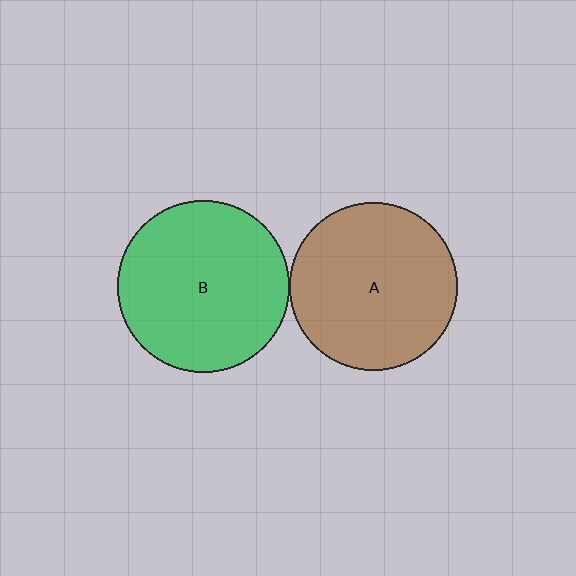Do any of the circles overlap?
No, none of the circles overlap.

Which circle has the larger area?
Circle B (green).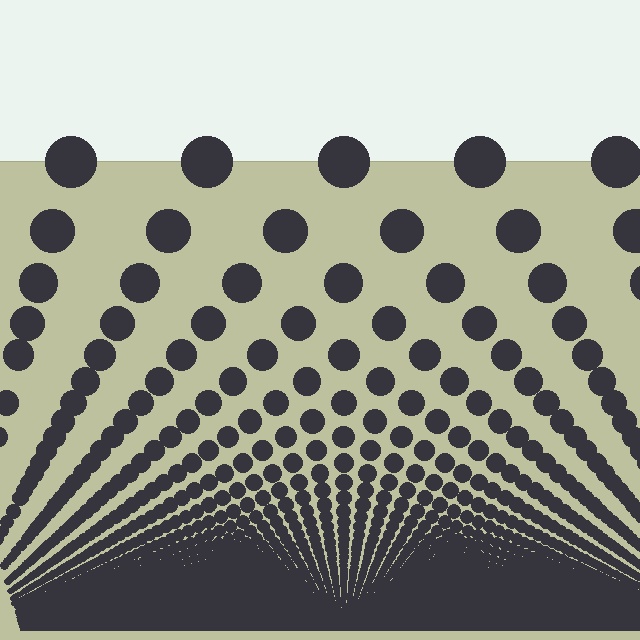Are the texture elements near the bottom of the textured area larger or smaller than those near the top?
Smaller. The gradient is inverted — elements near the bottom are smaller and denser.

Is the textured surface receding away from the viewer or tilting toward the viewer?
The surface appears to tilt toward the viewer. Texture elements get larger and sparser toward the top.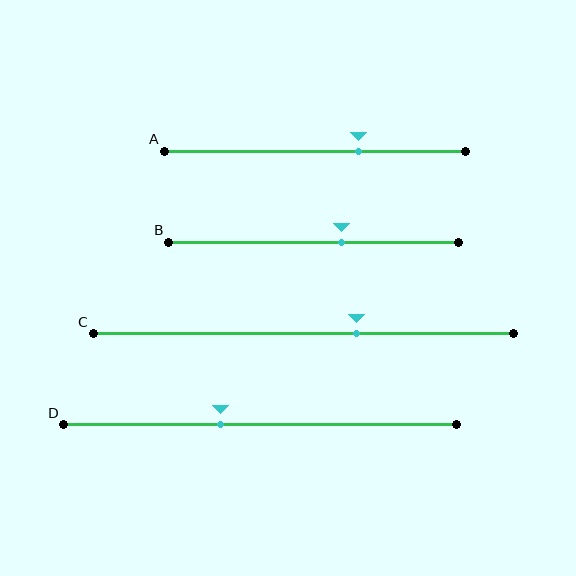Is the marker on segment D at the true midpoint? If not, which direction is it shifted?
No, the marker on segment D is shifted to the left by about 10% of the segment length.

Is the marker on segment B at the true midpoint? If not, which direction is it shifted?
No, the marker on segment B is shifted to the right by about 10% of the segment length.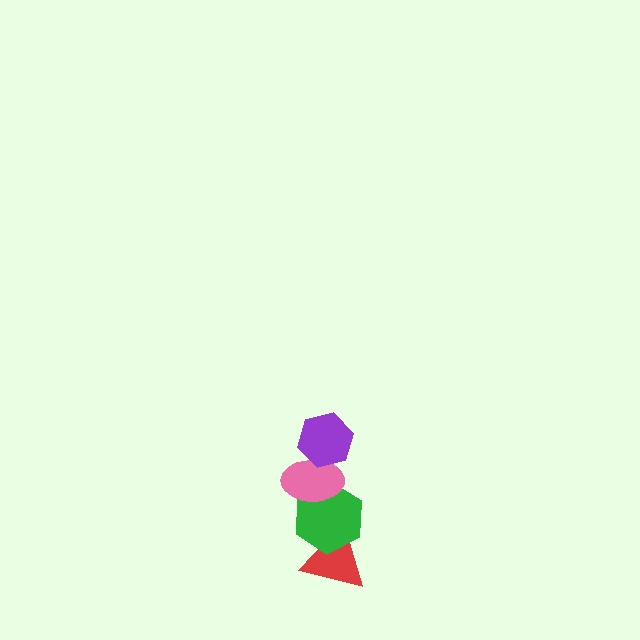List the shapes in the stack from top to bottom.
From top to bottom: the purple hexagon, the pink ellipse, the green hexagon, the red triangle.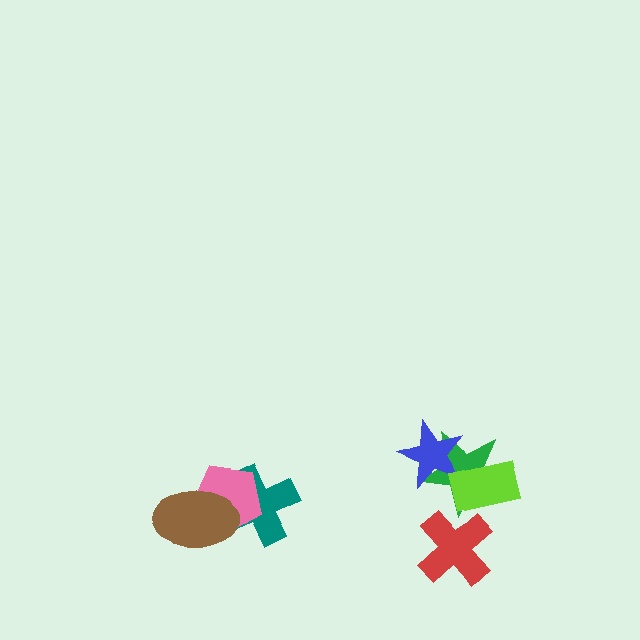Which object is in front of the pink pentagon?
The brown ellipse is in front of the pink pentagon.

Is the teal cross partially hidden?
Yes, it is partially covered by another shape.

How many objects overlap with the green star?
3 objects overlap with the green star.